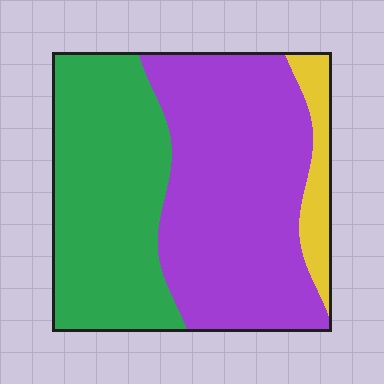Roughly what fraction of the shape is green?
Green takes up about two fifths (2/5) of the shape.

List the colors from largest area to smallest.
From largest to smallest: purple, green, yellow.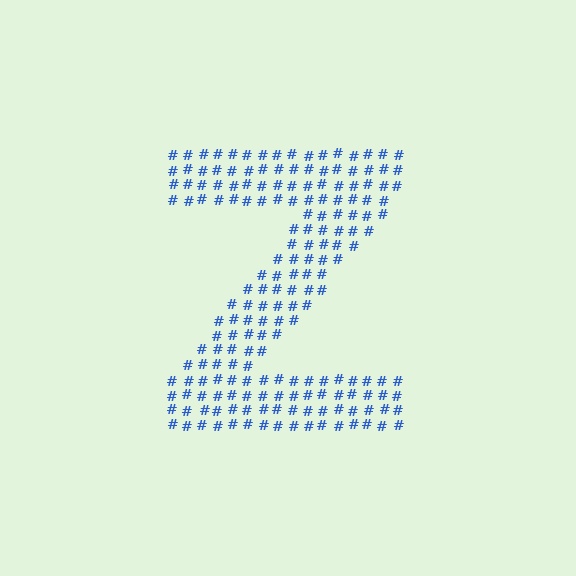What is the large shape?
The large shape is the letter Z.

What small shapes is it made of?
It is made of small hash symbols.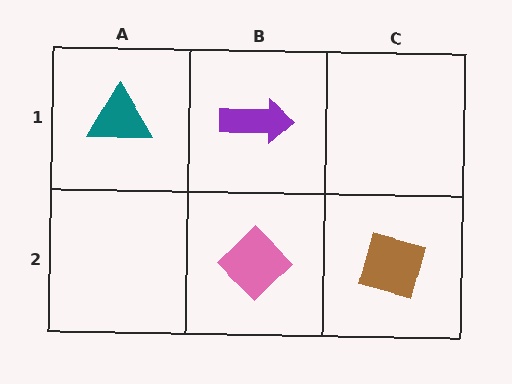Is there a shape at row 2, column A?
No, that cell is empty.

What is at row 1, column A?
A teal triangle.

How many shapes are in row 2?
2 shapes.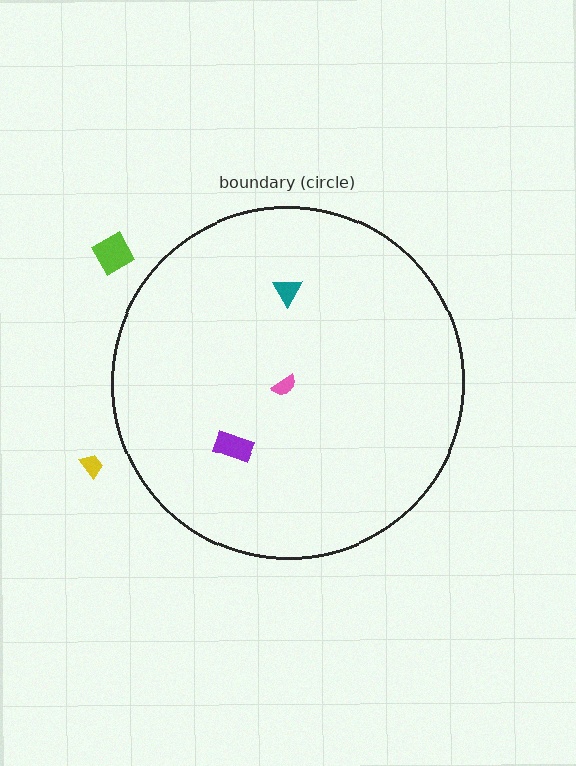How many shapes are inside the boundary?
3 inside, 2 outside.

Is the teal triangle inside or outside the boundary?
Inside.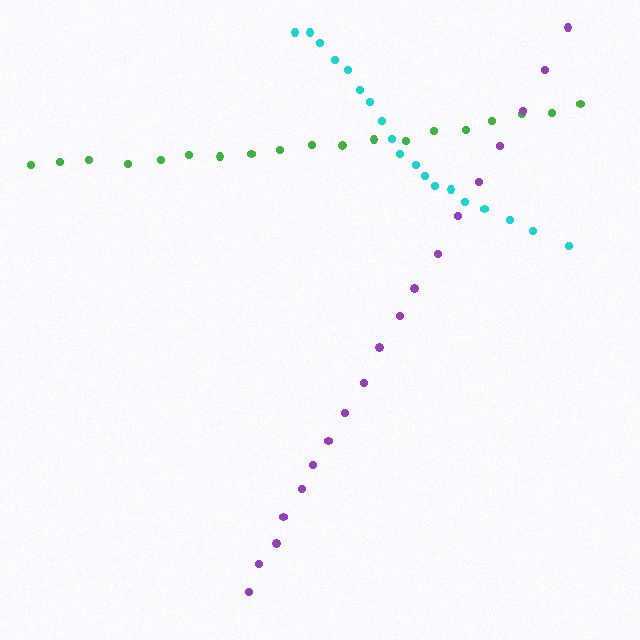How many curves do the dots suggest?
There are 3 distinct paths.